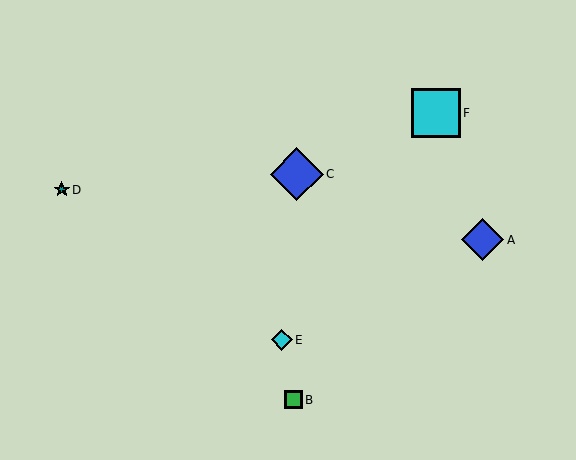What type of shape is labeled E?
Shape E is a cyan diamond.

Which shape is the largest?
The blue diamond (labeled C) is the largest.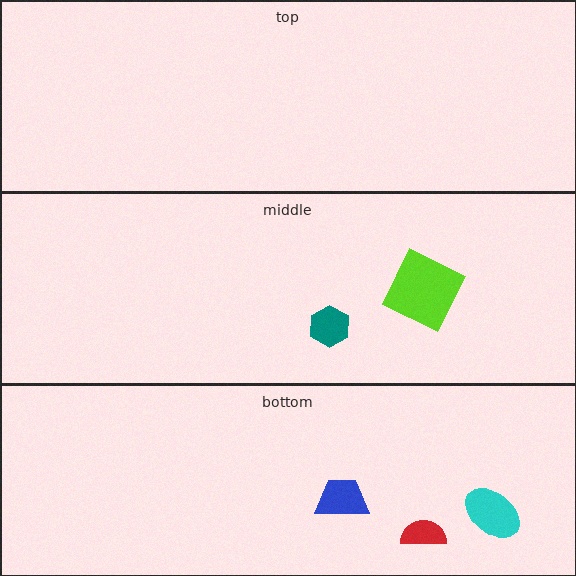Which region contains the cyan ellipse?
The bottom region.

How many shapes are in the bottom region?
3.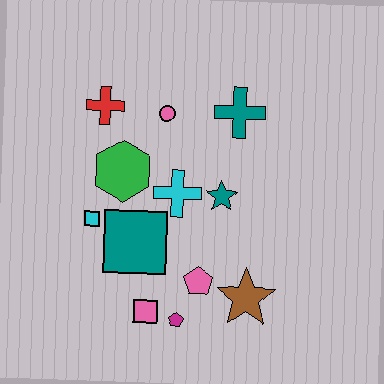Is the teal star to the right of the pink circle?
Yes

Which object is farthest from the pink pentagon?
The red cross is farthest from the pink pentagon.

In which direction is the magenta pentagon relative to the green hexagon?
The magenta pentagon is below the green hexagon.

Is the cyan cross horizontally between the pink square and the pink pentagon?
Yes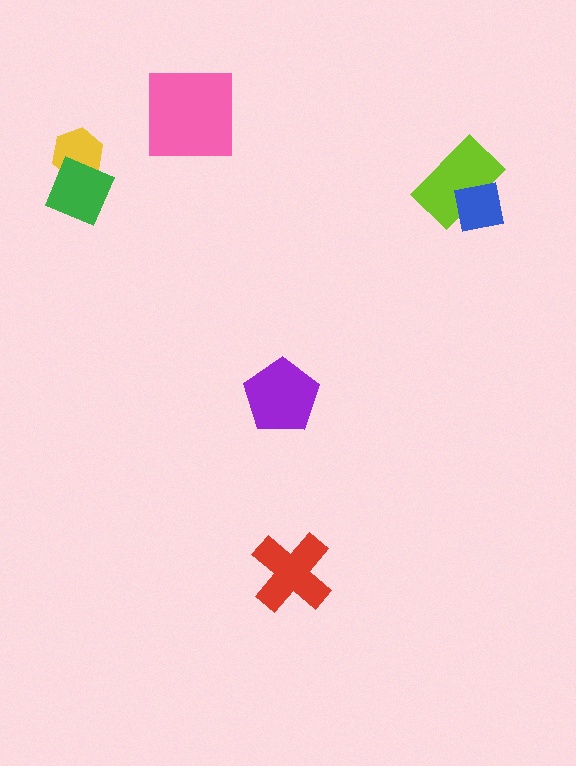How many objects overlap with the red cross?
0 objects overlap with the red cross.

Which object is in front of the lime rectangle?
The blue square is in front of the lime rectangle.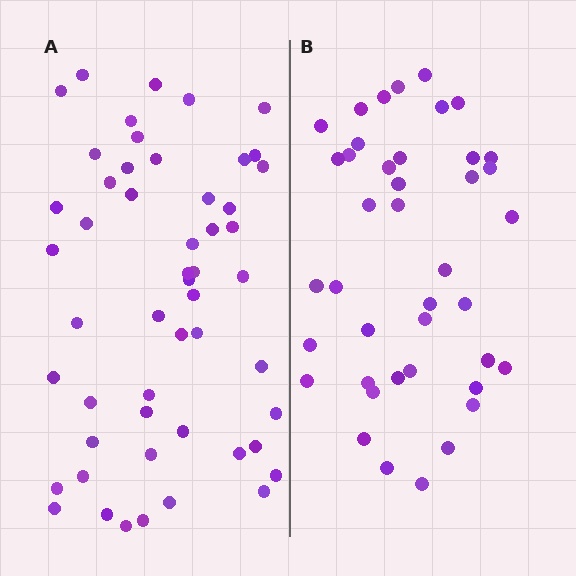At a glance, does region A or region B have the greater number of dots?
Region A (the left region) has more dots.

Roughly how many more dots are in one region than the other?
Region A has roughly 12 or so more dots than region B.